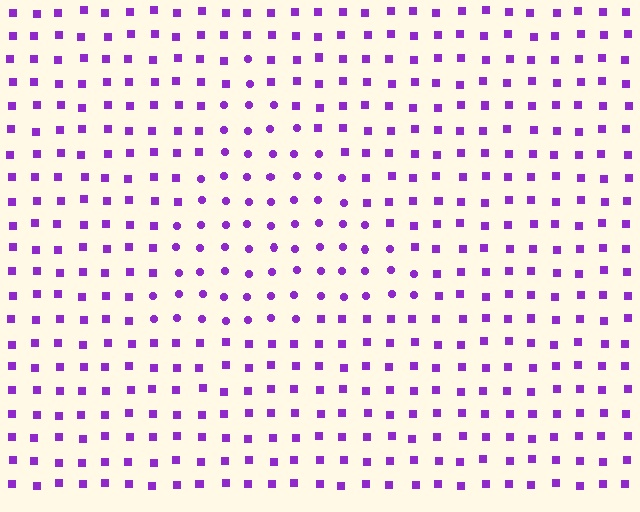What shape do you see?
I see a triangle.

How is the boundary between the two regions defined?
The boundary is defined by a change in element shape: circles inside vs. squares outside. All elements share the same color and spacing.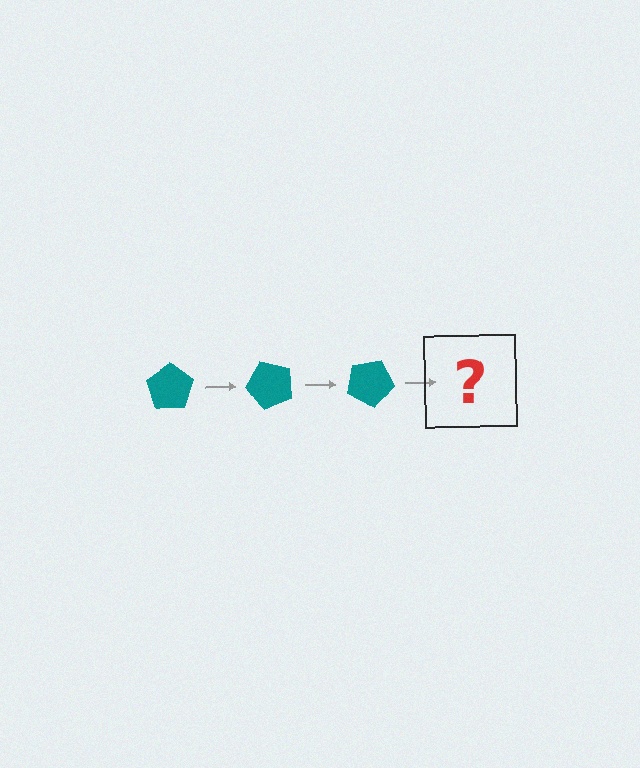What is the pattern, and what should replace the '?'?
The pattern is that the pentagon rotates 50 degrees each step. The '?' should be a teal pentagon rotated 150 degrees.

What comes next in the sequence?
The next element should be a teal pentagon rotated 150 degrees.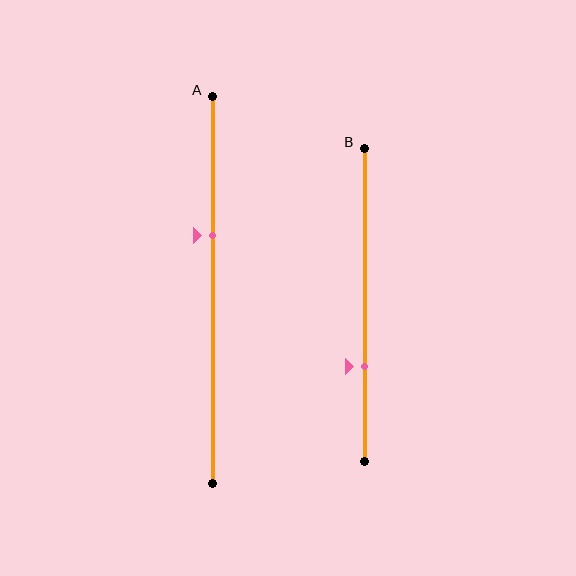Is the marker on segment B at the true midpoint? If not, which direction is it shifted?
No, the marker on segment B is shifted downward by about 20% of the segment length.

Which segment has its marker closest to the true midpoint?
Segment A has its marker closest to the true midpoint.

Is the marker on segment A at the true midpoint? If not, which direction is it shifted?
No, the marker on segment A is shifted upward by about 14% of the segment length.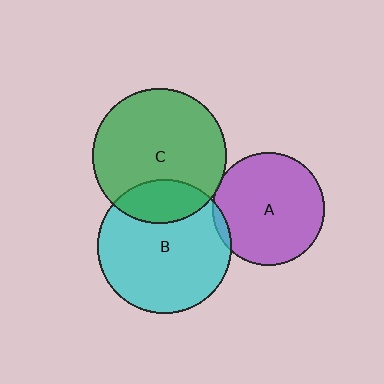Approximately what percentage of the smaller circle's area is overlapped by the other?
Approximately 5%.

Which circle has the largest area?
Circle C (green).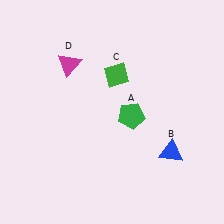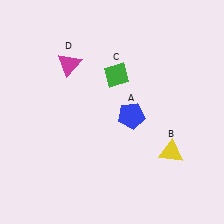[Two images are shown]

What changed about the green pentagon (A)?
In Image 1, A is green. In Image 2, it changed to blue.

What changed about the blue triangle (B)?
In Image 1, B is blue. In Image 2, it changed to yellow.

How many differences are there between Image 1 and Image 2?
There are 2 differences between the two images.